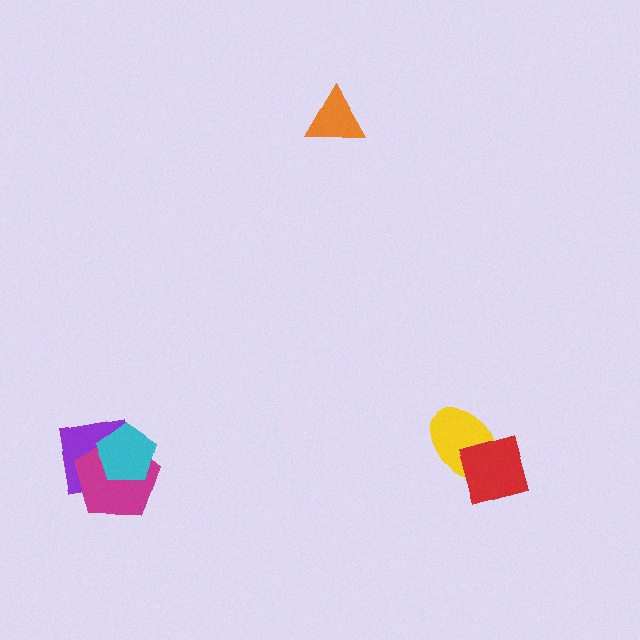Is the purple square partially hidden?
Yes, it is partially covered by another shape.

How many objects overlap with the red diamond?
1 object overlaps with the red diamond.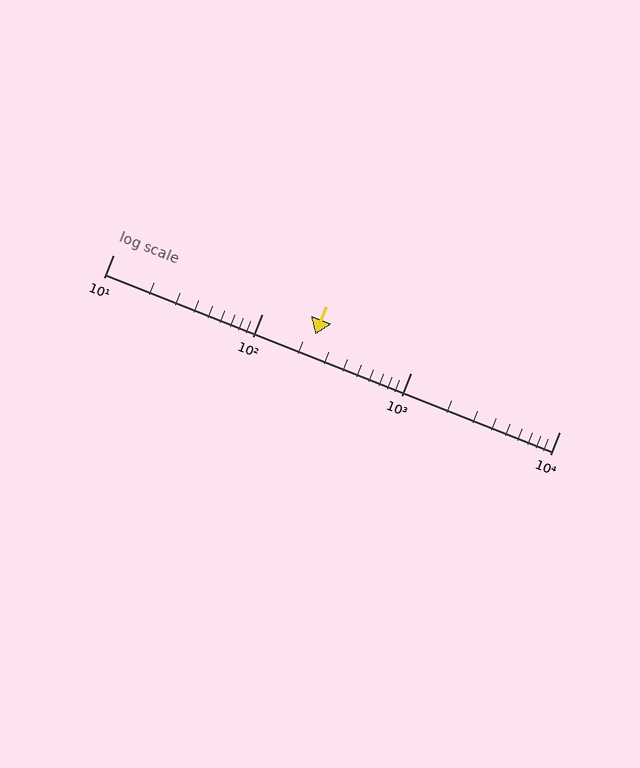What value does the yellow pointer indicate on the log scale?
The pointer indicates approximately 230.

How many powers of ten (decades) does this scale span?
The scale spans 3 decades, from 10 to 10000.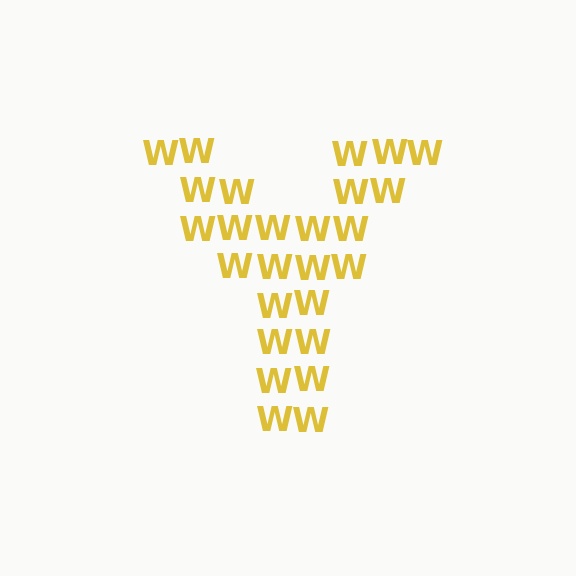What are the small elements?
The small elements are letter W's.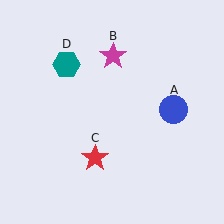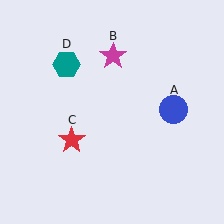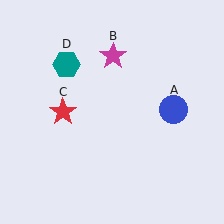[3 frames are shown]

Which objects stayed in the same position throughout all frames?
Blue circle (object A) and magenta star (object B) and teal hexagon (object D) remained stationary.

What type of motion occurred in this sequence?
The red star (object C) rotated clockwise around the center of the scene.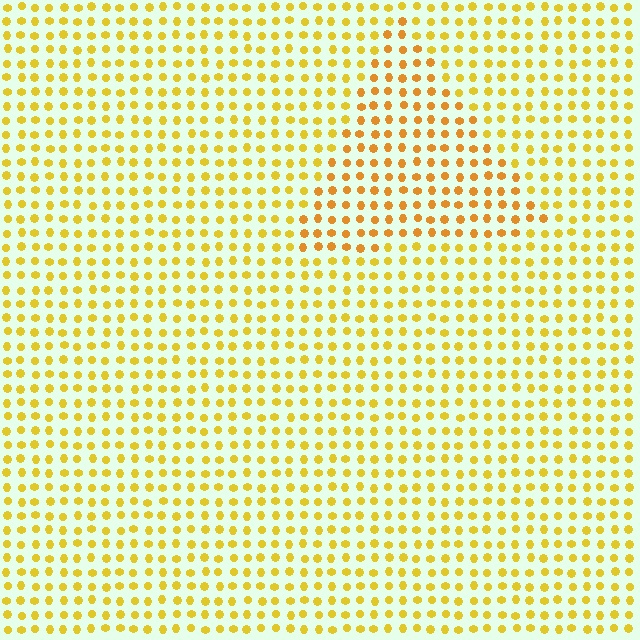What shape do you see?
I see a triangle.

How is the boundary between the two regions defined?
The boundary is defined purely by a slight shift in hue (about 19 degrees). Spacing, size, and orientation are identical on both sides.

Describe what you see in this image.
The image is filled with small yellow elements in a uniform arrangement. A triangle-shaped region is visible where the elements are tinted to a slightly different hue, forming a subtle color boundary.